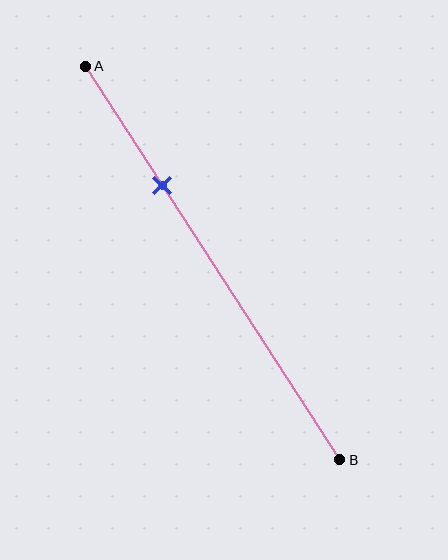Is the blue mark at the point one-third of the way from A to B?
No, the mark is at about 30% from A, not at the 33% one-third point.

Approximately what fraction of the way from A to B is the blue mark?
The blue mark is approximately 30% of the way from A to B.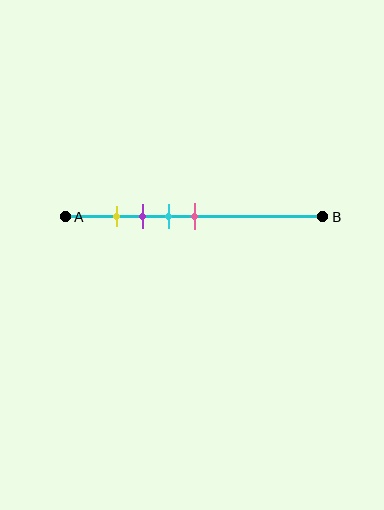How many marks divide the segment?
There are 4 marks dividing the segment.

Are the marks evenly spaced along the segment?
Yes, the marks are approximately evenly spaced.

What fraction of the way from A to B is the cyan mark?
The cyan mark is approximately 40% (0.4) of the way from A to B.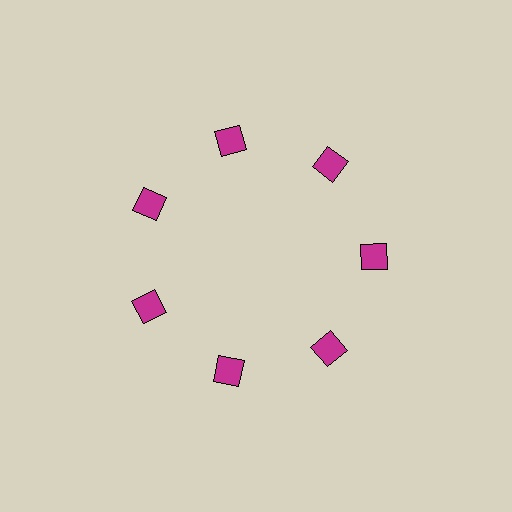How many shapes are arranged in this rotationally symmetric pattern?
There are 7 shapes, arranged in 7 groups of 1.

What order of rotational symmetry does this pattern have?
This pattern has 7-fold rotational symmetry.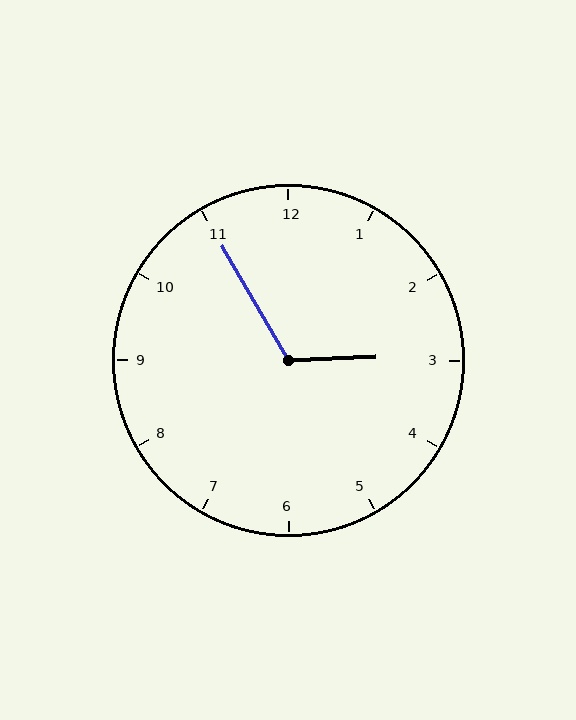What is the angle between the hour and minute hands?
Approximately 118 degrees.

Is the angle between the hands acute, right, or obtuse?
It is obtuse.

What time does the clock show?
2:55.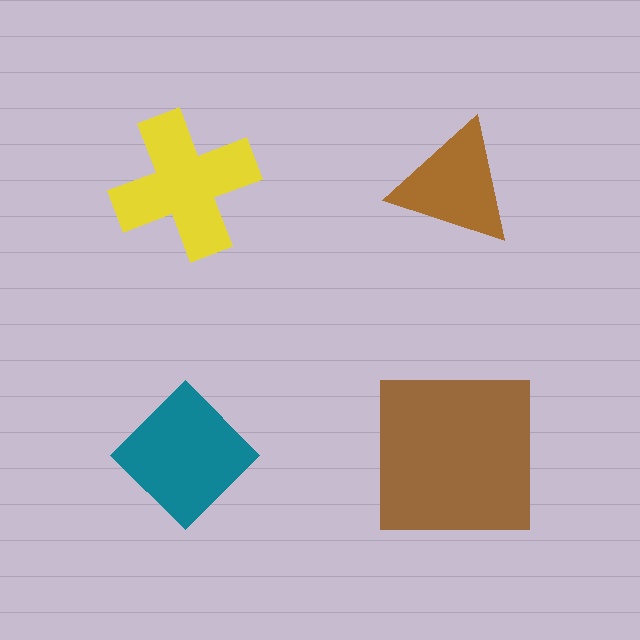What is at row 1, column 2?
A brown triangle.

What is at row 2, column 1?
A teal diamond.